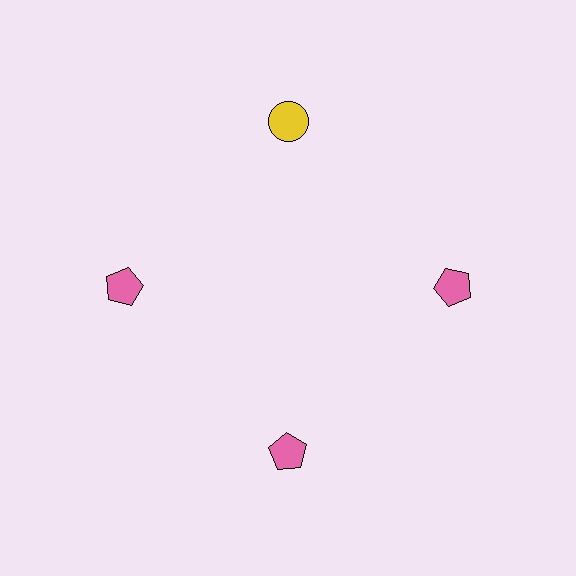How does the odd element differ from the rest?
It differs in both color (yellow instead of pink) and shape (circle instead of pentagon).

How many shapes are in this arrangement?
There are 4 shapes arranged in a ring pattern.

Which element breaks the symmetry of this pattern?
The yellow circle at roughly the 12 o'clock position breaks the symmetry. All other shapes are pink pentagons.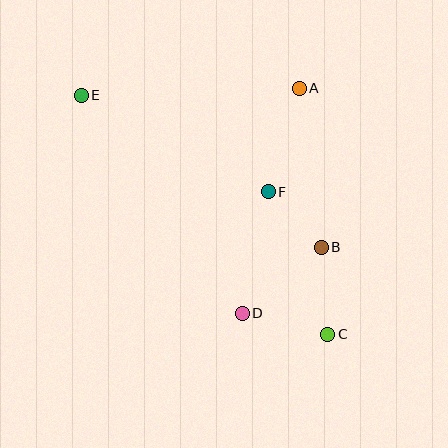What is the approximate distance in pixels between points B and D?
The distance between B and D is approximately 103 pixels.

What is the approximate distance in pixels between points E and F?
The distance between E and F is approximately 210 pixels.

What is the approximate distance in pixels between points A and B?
The distance between A and B is approximately 161 pixels.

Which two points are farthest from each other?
Points C and E are farthest from each other.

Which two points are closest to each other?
Points B and F are closest to each other.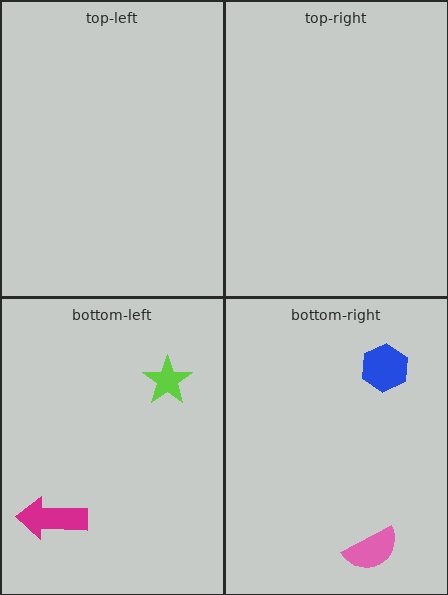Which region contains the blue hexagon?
The bottom-right region.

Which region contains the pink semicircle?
The bottom-right region.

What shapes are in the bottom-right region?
The pink semicircle, the blue hexagon.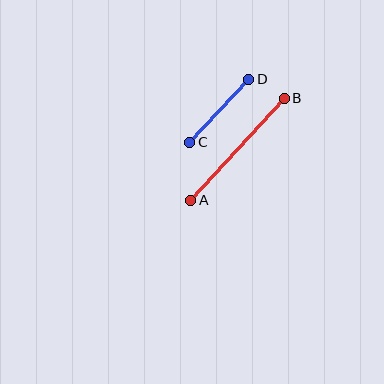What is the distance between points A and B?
The distance is approximately 138 pixels.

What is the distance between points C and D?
The distance is approximately 86 pixels.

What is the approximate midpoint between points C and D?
The midpoint is at approximately (219, 111) pixels.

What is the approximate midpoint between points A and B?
The midpoint is at approximately (238, 149) pixels.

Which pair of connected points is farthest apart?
Points A and B are farthest apart.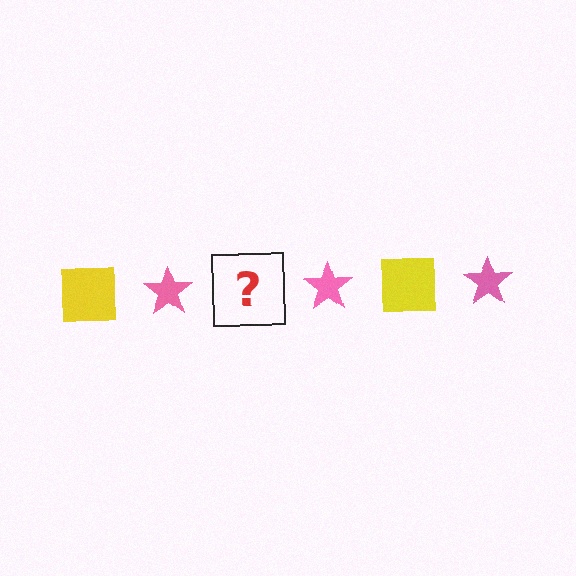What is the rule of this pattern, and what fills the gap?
The rule is that the pattern alternates between yellow square and pink star. The gap should be filled with a yellow square.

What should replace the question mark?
The question mark should be replaced with a yellow square.